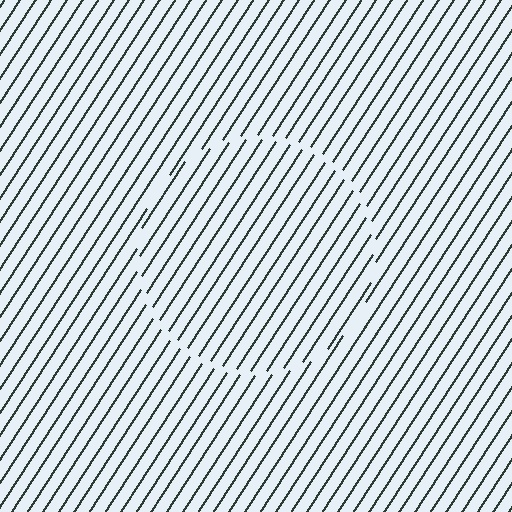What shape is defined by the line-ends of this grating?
An illusory circle. The interior of the shape contains the same grating, shifted by half a period — the contour is defined by the phase discontinuity where line-ends from the inner and outer gratings abut.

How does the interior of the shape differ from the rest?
The interior of the shape contains the same grating, shifted by half a period — the contour is defined by the phase discontinuity where line-ends from the inner and outer gratings abut.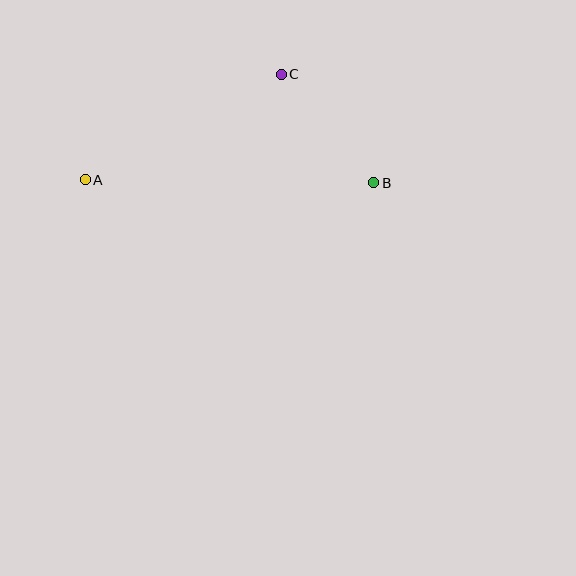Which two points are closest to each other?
Points B and C are closest to each other.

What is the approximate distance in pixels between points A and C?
The distance between A and C is approximately 223 pixels.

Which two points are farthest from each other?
Points A and B are farthest from each other.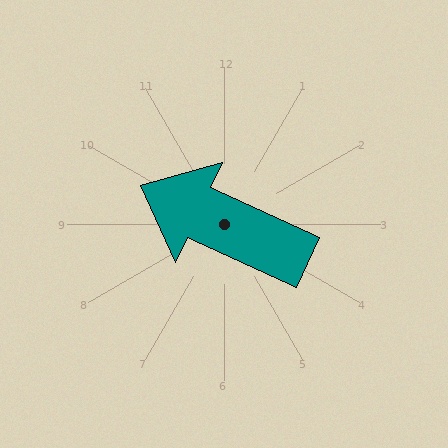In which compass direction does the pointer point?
Northwest.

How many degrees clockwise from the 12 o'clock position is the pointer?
Approximately 295 degrees.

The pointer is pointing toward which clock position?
Roughly 10 o'clock.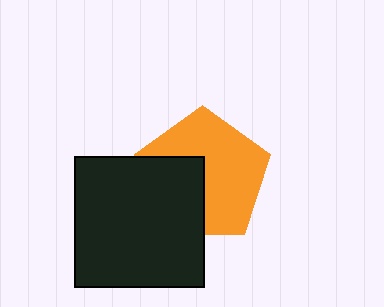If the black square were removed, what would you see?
You would see the complete orange pentagon.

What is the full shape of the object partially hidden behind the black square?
The partially hidden object is an orange pentagon.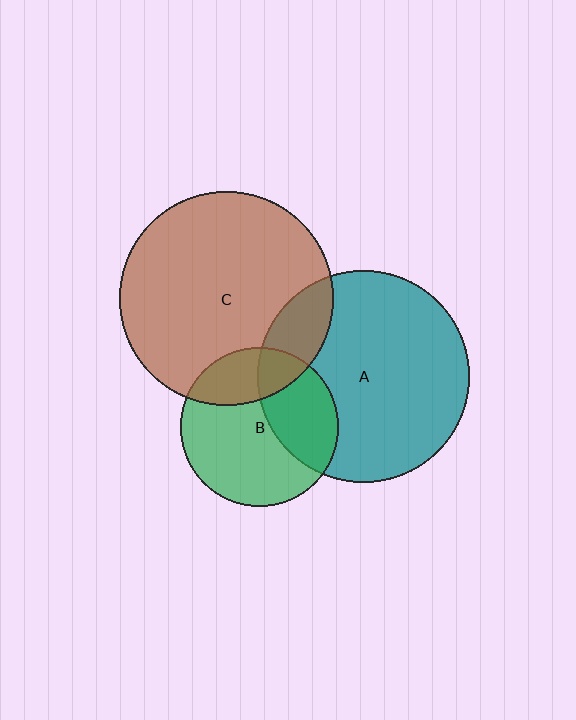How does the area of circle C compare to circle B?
Approximately 1.8 times.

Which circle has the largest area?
Circle C (brown).